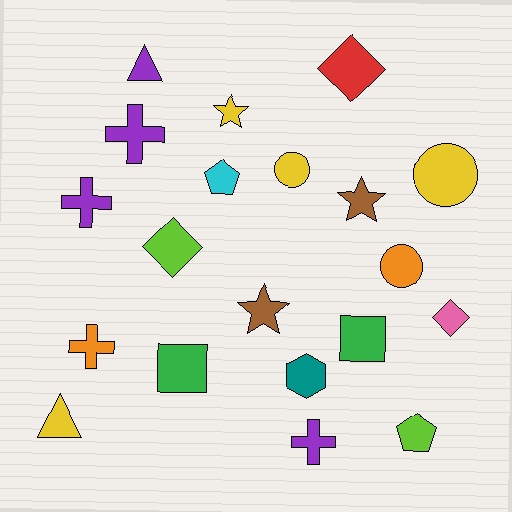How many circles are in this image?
There are 3 circles.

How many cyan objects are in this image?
There is 1 cyan object.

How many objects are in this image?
There are 20 objects.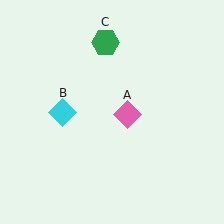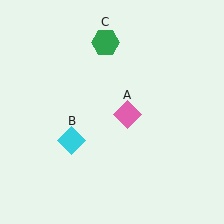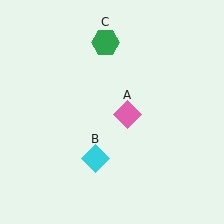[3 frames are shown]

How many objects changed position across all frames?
1 object changed position: cyan diamond (object B).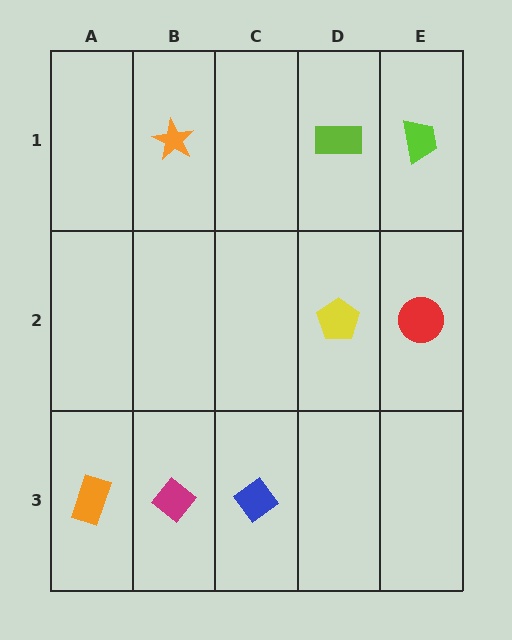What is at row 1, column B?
An orange star.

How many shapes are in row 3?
3 shapes.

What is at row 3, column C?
A blue diamond.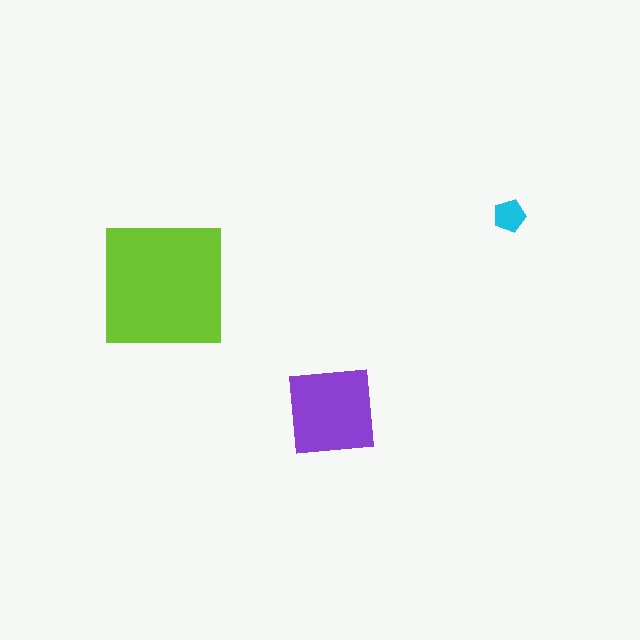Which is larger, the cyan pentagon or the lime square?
The lime square.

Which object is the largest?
The lime square.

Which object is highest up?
The cyan pentagon is topmost.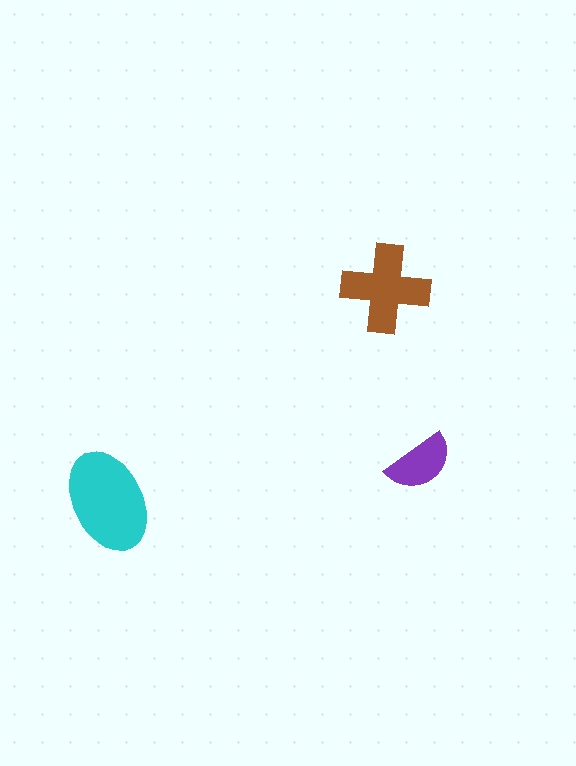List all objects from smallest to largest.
The purple semicircle, the brown cross, the cyan ellipse.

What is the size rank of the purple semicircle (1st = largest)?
3rd.